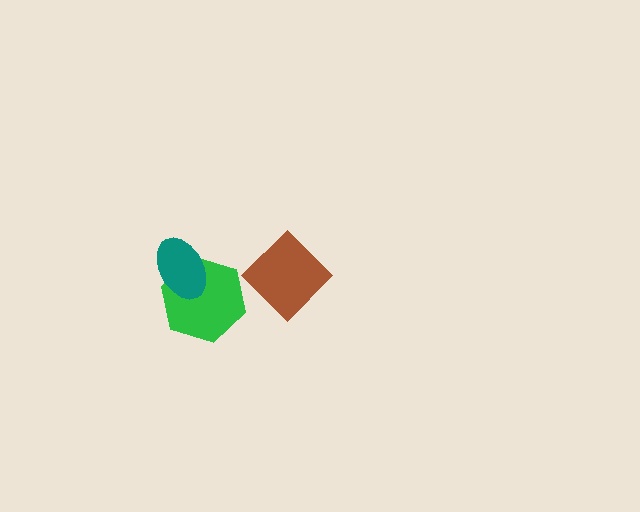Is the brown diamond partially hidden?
No, no other shape covers it.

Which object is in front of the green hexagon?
The teal ellipse is in front of the green hexagon.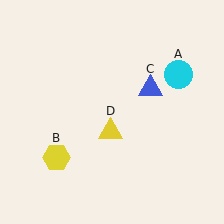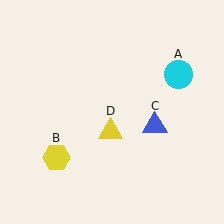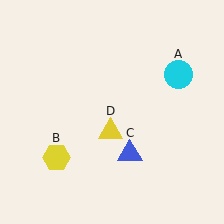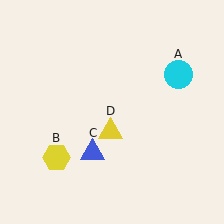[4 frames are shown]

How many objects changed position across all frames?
1 object changed position: blue triangle (object C).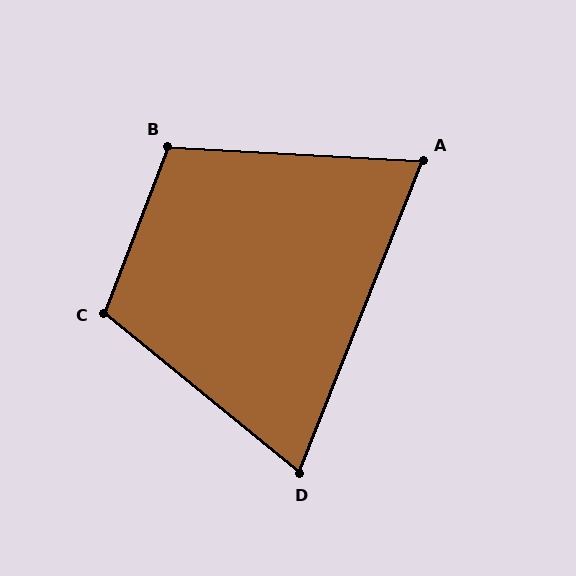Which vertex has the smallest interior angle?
A, at approximately 71 degrees.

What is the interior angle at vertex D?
Approximately 72 degrees (acute).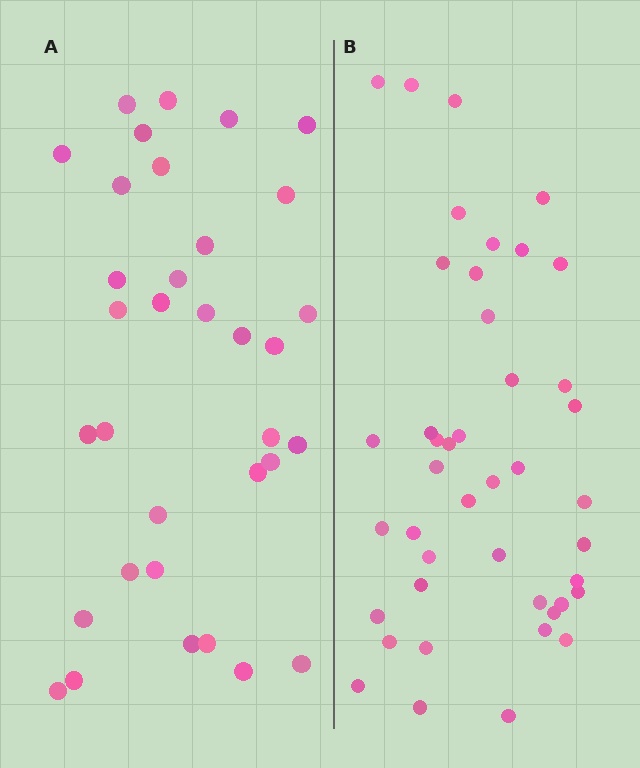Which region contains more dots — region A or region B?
Region B (the right region) has more dots.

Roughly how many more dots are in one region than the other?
Region B has roughly 8 or so more dots than region A.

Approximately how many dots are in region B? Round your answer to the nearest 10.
About 40 dots. (The exact count is 43, which rounds to 40.)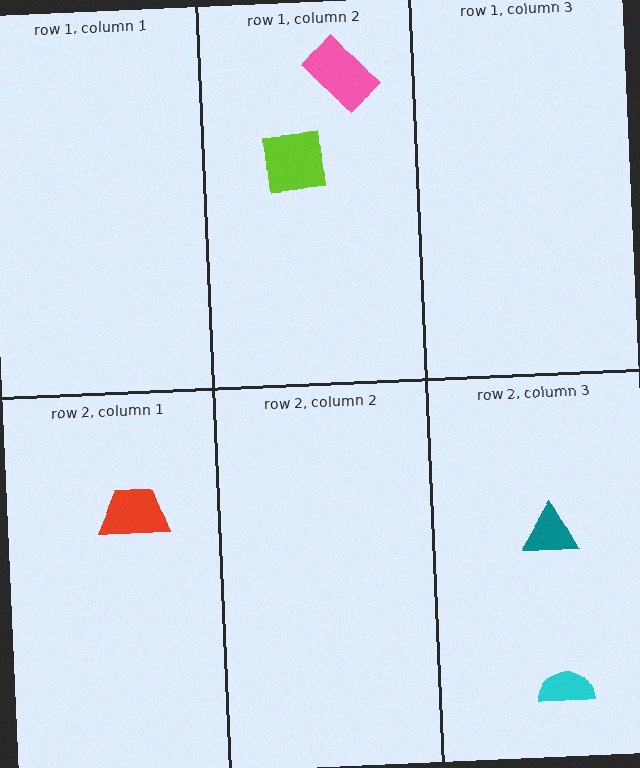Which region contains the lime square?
The row 1, column 2 region.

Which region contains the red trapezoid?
The row 2, column 1 region.